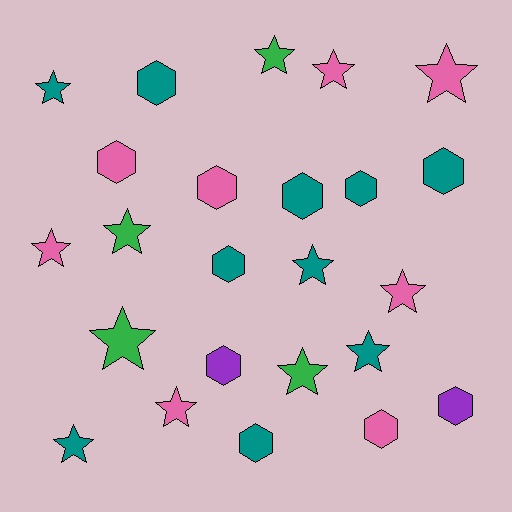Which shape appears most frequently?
Star, with 13 objects.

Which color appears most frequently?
Teal, with 10 objects.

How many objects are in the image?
There are 24 objects.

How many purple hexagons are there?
There are 2 purple hexagons.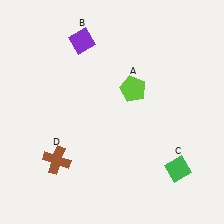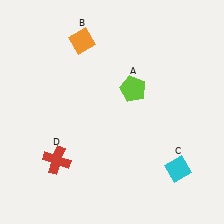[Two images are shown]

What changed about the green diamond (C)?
In Image 1, C is green. In Image 2, it changed to cyan.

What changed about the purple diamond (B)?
In Image 1, B is purple. In Image 2, it changed to orange.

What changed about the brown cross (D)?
In Image 1, D is brown. In Image 2, it changed to red.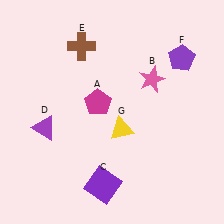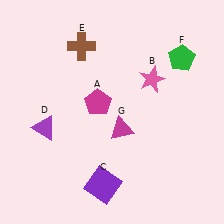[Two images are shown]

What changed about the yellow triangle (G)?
In Image 1, G is yellow. In Image 2, it changed to magenta.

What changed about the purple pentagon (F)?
In Image 1, F is purple. In Image 2, it changed to green.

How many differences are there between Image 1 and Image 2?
There are 2 differences between the two images.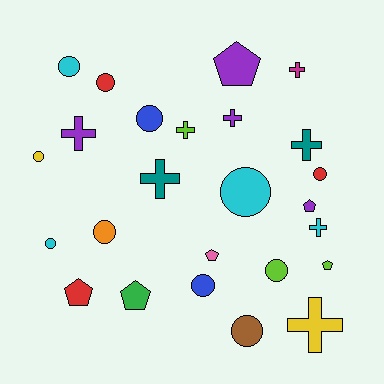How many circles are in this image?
There are 11 circles.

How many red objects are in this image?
There are 3 red objects.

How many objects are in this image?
There are 25 objects.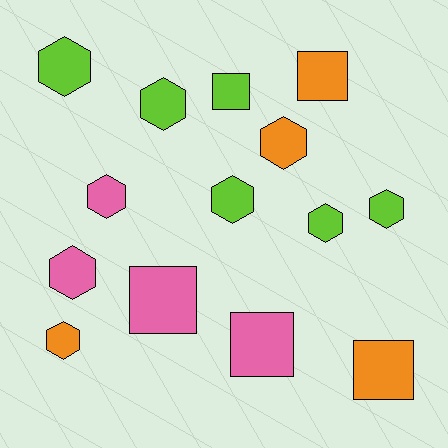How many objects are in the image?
There are 14 objects.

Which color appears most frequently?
Lime, with 6 objects.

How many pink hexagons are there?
There are 2 pink hexagons.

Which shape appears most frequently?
Hexagon, with 9 objects.